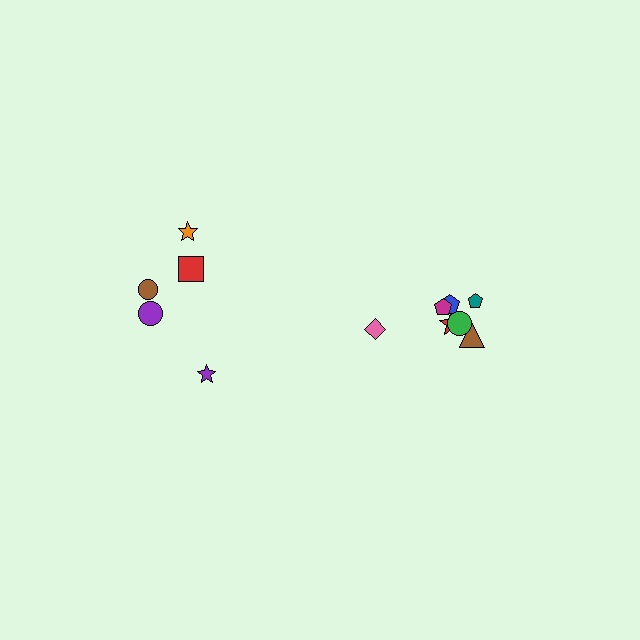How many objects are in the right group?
There are 7 objects.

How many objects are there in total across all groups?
There are 12 objects.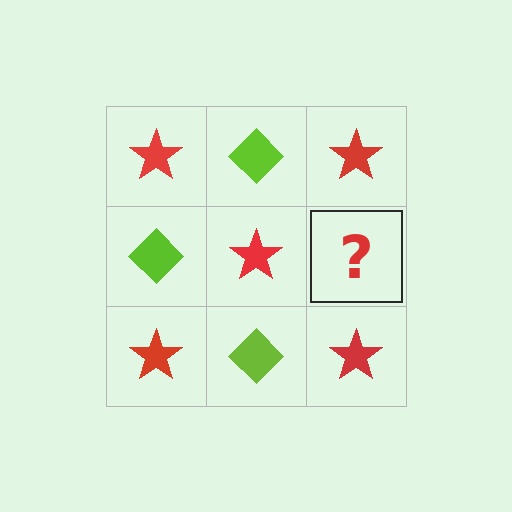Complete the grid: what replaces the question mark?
The question mark should be replaced with a lime diamond.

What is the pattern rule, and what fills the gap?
The rule is that it alternates red star and lime diamond in a checkerboard pattern. The gap should be filled with a lime diamond.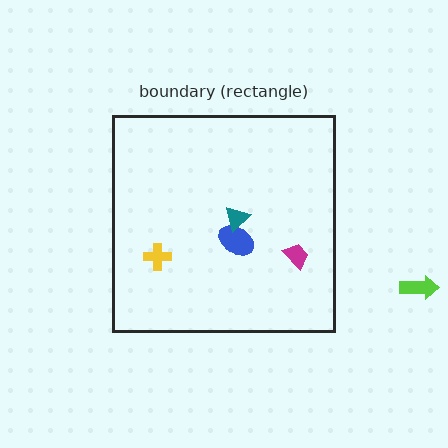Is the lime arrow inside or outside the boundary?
Outside.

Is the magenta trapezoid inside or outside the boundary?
Inside.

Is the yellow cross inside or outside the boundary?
Inside.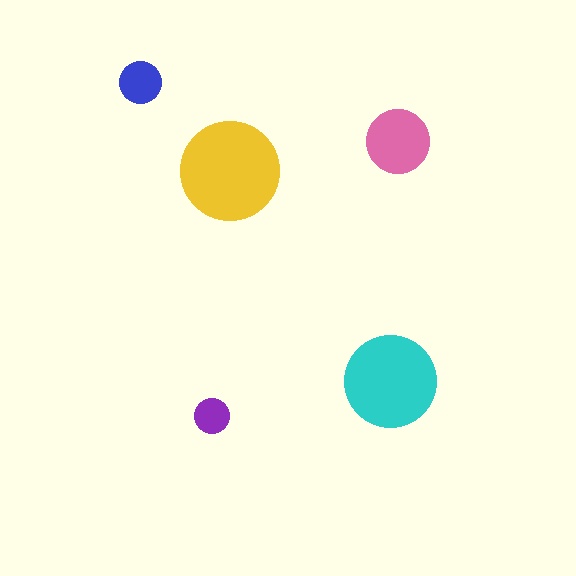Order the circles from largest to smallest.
the yellow one, the cyan one, the pink one, the blue one, the purple one.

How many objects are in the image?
There are 5 objects in the image.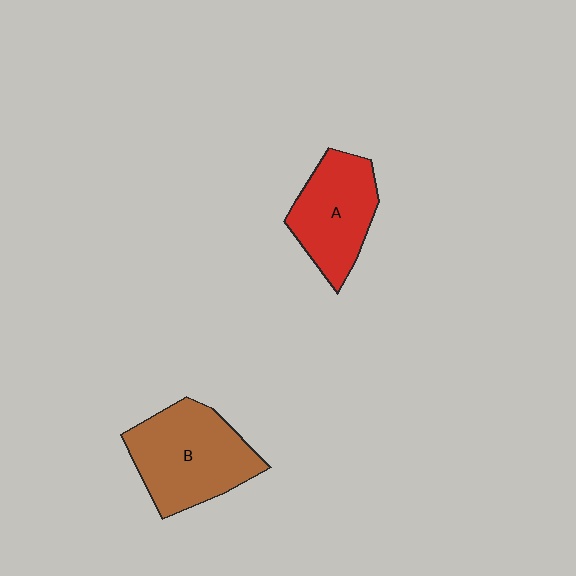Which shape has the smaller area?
Shape A (red).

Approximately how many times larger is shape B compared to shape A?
Approximately 1.2 times.